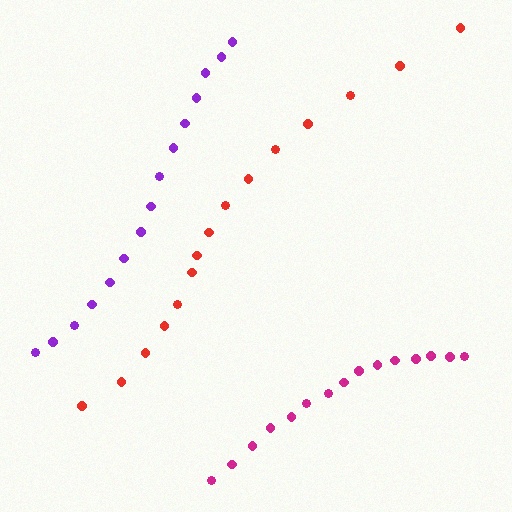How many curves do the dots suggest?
There are 3 distinct paths.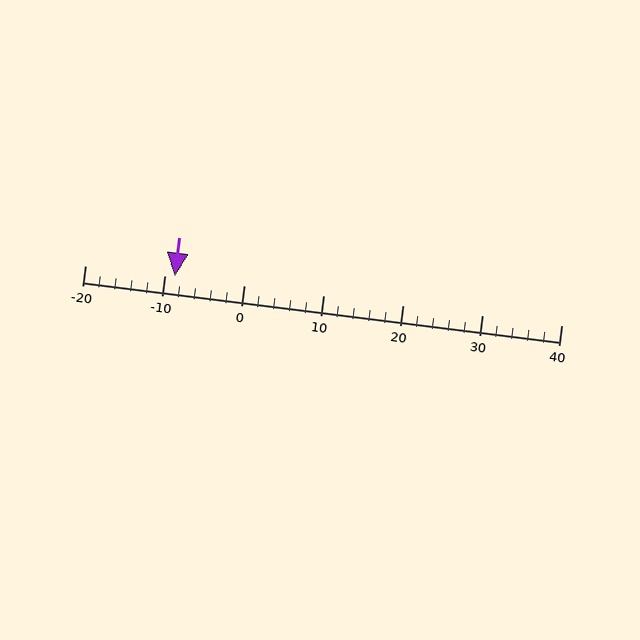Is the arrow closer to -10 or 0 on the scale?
The arrow is closer to -10.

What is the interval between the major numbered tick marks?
The major tick marks are spaced 10 units apart.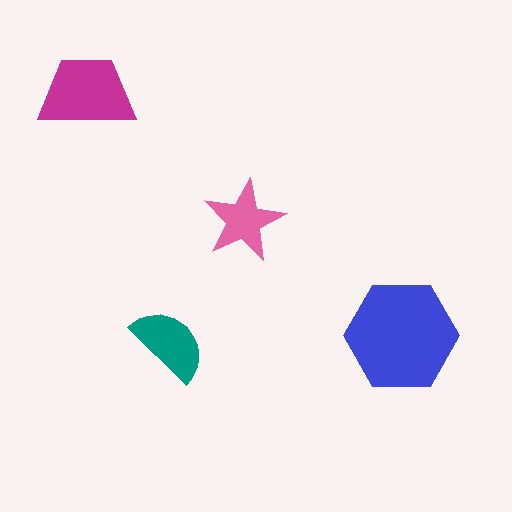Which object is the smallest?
The pink star.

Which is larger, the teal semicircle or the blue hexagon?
The blue hexagon.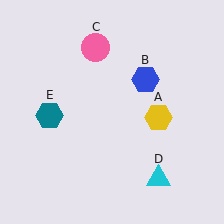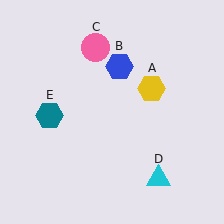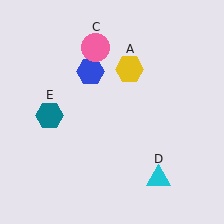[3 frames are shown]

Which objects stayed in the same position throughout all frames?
Pink circle (object C) and cyan triangle (object D) and teal hexagon (object E) remained stationary.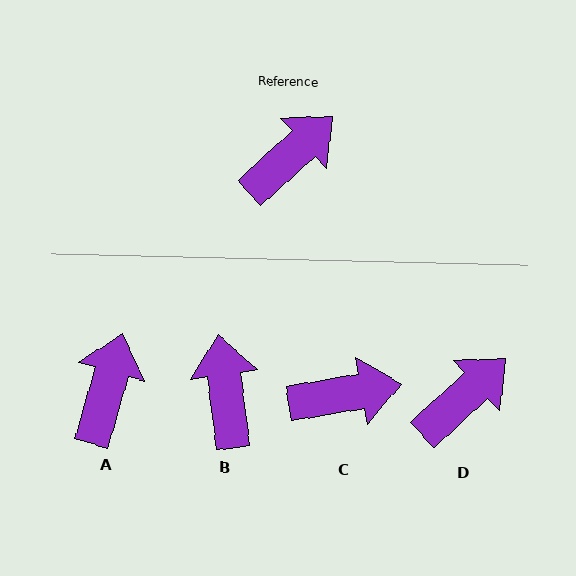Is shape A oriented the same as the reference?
No, it is off by about 31 degrees.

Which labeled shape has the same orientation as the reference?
D.